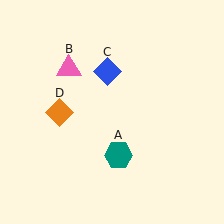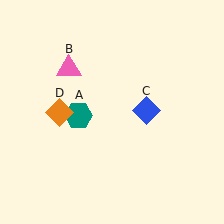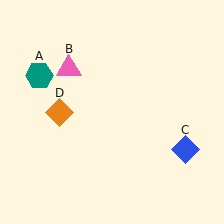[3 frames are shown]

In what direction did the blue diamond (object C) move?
The blue diamond (object C) moved down and to the right.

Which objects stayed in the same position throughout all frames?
Pink triangle (object B) and orange diamond (object D) remained stationary.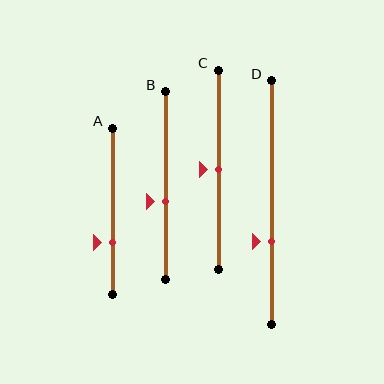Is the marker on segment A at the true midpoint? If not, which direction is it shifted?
No, the marker on segment A is shifted downward by about 19% of the segment length.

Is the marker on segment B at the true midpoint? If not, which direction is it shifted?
No, the marker on segment B is shifted downward by about 9% of the segment length.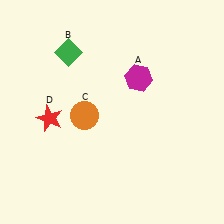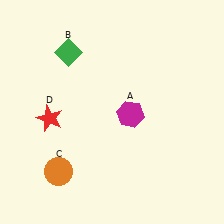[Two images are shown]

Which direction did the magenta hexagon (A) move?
The magenta hexagon (A) moved down.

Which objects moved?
The objects that moved are: the magenta hexagon (A), the orange circle (C).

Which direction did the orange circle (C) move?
The orange circle (C) moved down.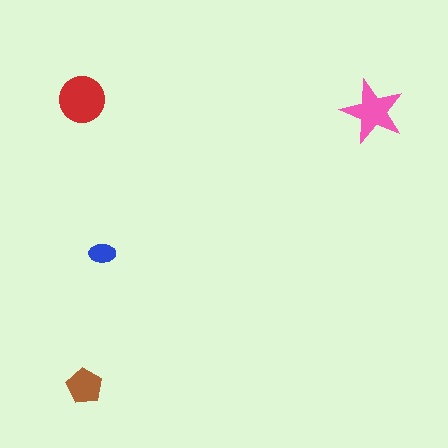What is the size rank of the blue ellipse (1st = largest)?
4th.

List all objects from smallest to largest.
The blue ellipse, the brown pentagon, the pink star, the red circle.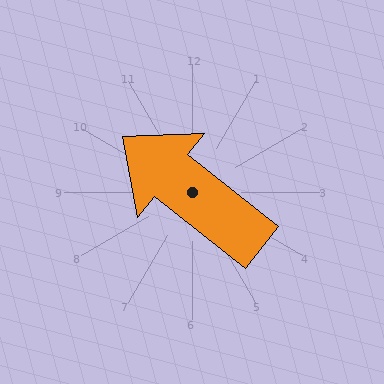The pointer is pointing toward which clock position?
Roughly 10 o'clock.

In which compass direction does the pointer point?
Northwest.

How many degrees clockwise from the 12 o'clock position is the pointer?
Approximately 308 degrees.